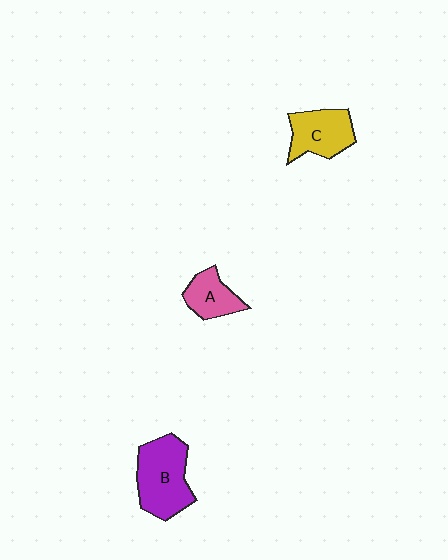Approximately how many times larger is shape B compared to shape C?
Approximately 1.4 times.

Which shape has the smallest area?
Shape A (pink).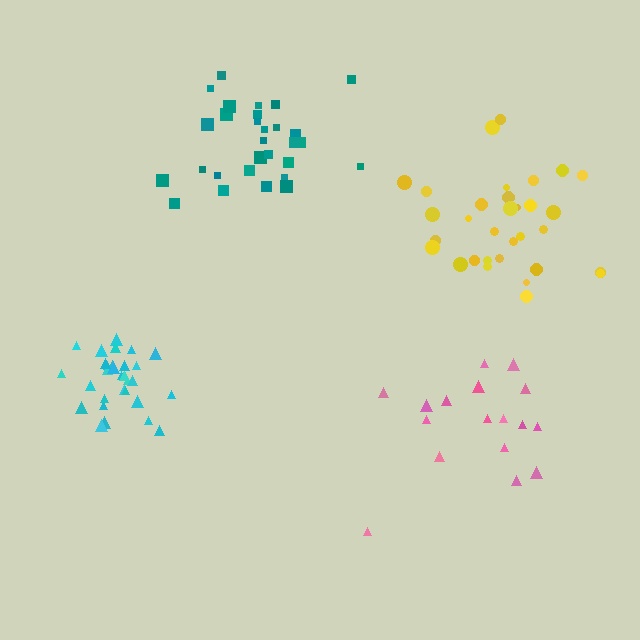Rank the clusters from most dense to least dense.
cyan, yellow, teal, pink.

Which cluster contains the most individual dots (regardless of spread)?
Yellow (32).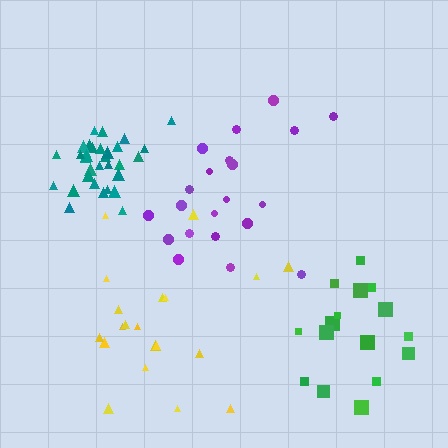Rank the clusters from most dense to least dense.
teal, green, yellow, purple.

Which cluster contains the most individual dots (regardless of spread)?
Teal (32).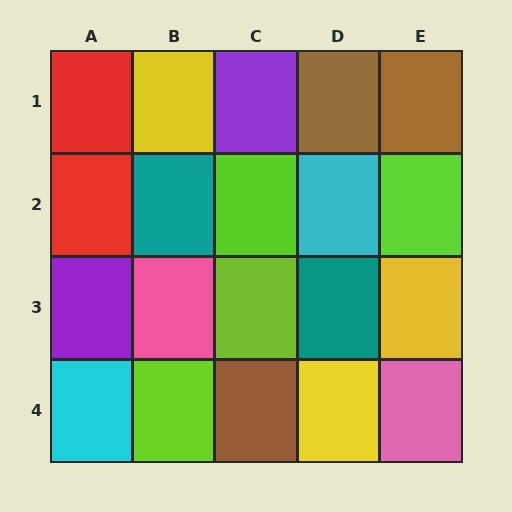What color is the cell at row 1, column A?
Red.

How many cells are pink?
2 cells are pink.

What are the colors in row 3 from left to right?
Purple, pink, lime, teal, yellow.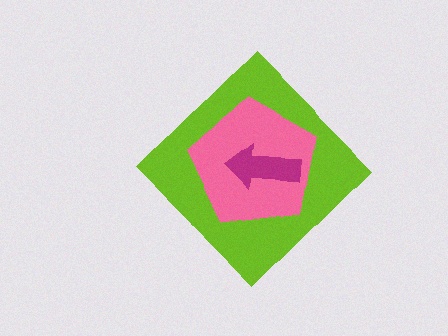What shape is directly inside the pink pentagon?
The magenta arrow.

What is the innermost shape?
The magenta arrow.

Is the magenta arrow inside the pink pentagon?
Yes.